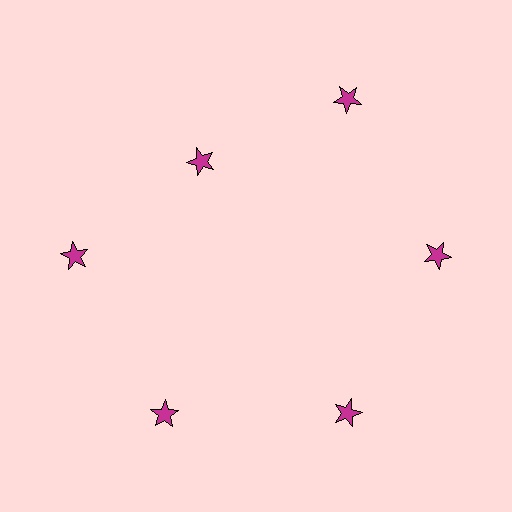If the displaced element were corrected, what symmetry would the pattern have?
It would have 6-fold rotational symmetry — the pattern would map onto itself every 60 degrees.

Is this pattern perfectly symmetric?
No. The 6 magenta stars are arranged in a ring, but one element near the 11 o'clock position is pulled inward toward the center, breaking the 6-fold rotational symmetry.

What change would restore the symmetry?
The symmetry would be restored by moving it outward, back onto the ring so that all 6 stars sit at equal angles and equal distance from the center.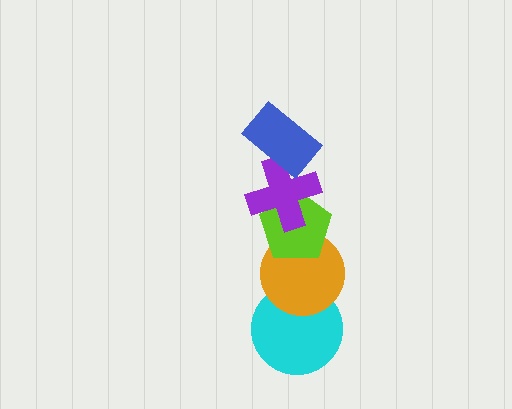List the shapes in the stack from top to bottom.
From top to bottom: the blue rectangle, the purple cross, the lime pentagon, the orange circle, the cyan circle.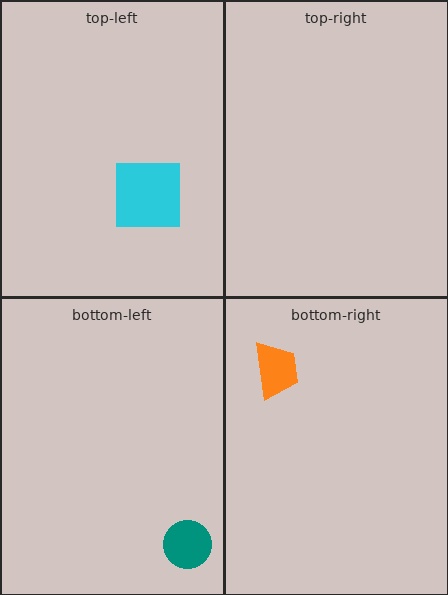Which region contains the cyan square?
The top-left region.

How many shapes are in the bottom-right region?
1.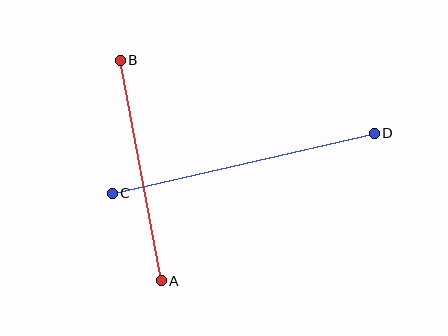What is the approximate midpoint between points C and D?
The midpoint is at approximately (243, 163) pixels.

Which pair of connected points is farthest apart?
Points C and D are farthest apart.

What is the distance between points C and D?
The distance is approximately 269 pixels.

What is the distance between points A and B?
The distance is approximately 224 pixels.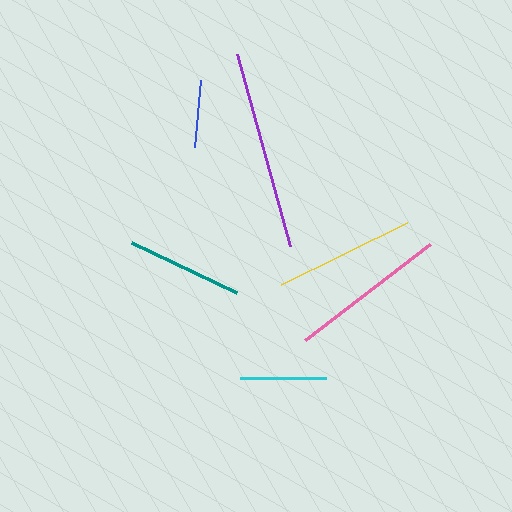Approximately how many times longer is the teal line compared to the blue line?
The teal line is approximately 1.7 times the length of the blue line.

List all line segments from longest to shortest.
From longest to shortest: purple, pink, yellow, teal, cyan, blue.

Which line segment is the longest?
The purple line is the longest at approximately 200 pixels.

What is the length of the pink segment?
The pink segment is approximately 157 pixels long.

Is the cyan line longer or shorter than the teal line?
The teal line is longer than the cyan line.